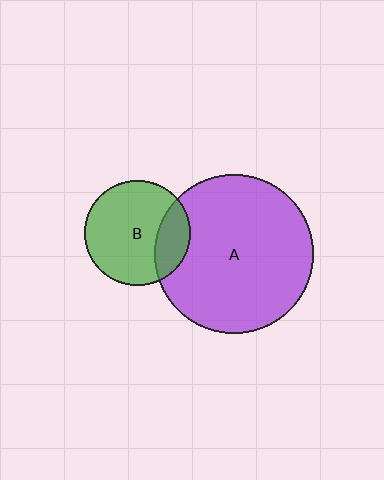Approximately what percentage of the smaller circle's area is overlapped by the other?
Approximately 20%.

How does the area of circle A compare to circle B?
Approximately 2.3 times.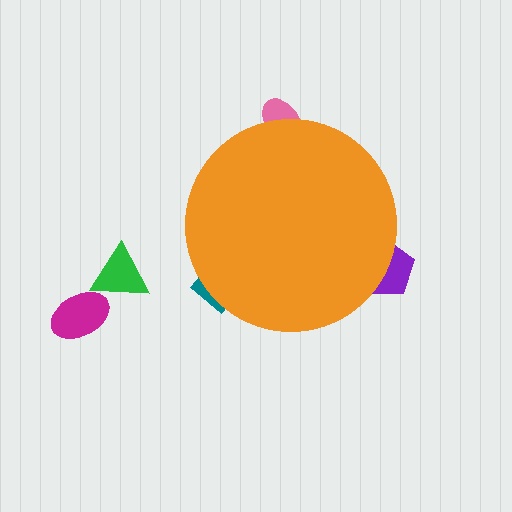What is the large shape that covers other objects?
An orange circle.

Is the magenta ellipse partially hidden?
No, the magenta ellipse is fully visible.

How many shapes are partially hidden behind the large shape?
3 shapes are partially hidden.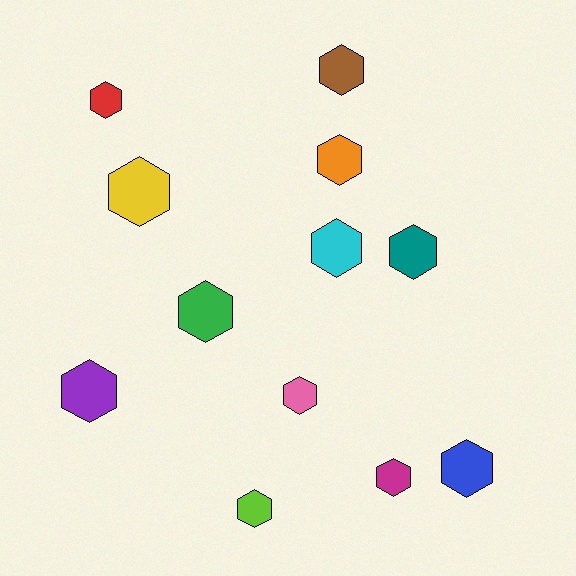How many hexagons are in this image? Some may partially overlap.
There are 12 hexagons.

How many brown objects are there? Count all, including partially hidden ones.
There is 1 brown object.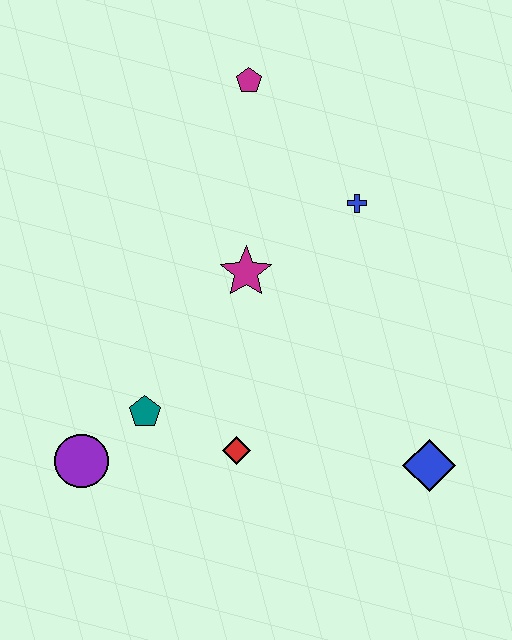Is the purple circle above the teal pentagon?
No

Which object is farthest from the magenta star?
The blue diamond is farthest from the magenta star.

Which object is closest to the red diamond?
The teal pentagon is closest to the red diamond.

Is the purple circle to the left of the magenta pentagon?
Yes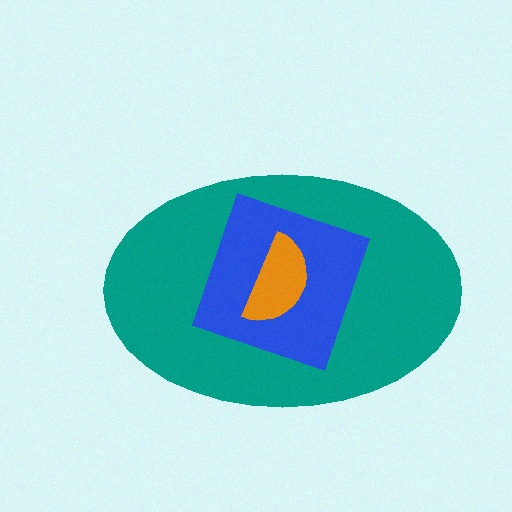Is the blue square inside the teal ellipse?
Yes.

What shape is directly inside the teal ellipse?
The blue square.